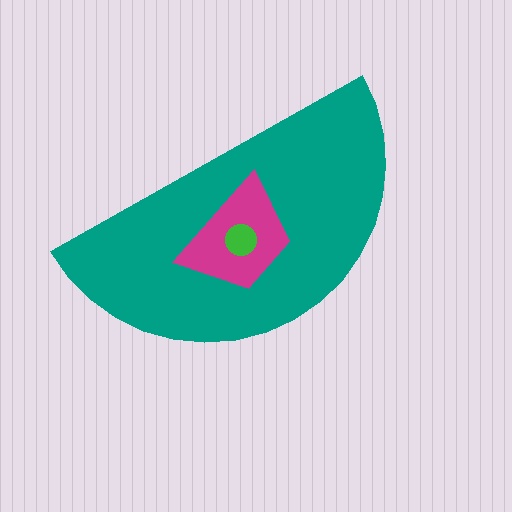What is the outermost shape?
The teal semicircle.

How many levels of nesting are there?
3.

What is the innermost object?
The green circle.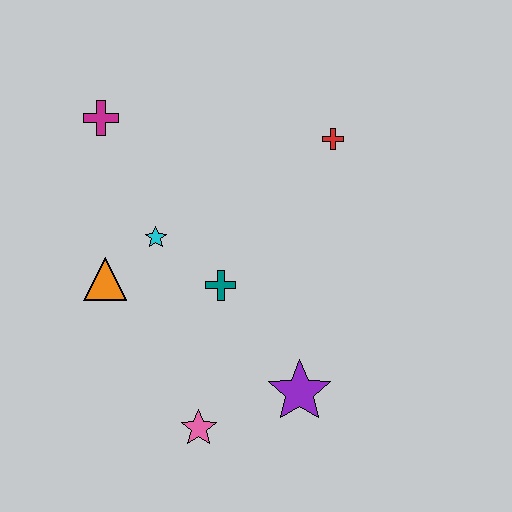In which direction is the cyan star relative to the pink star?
The cyan star is above the pink star.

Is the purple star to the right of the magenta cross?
Yes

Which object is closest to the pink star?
The purple star is closest to the pink star.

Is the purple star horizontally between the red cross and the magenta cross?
Yes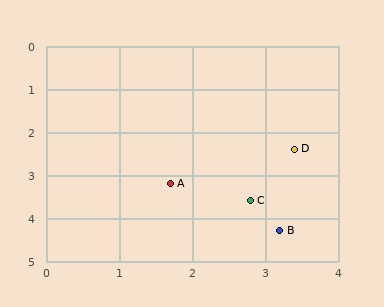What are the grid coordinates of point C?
Point C is at approximately (2.8, 3.6).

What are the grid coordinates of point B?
Point B is at approximately (3.2, 4.3).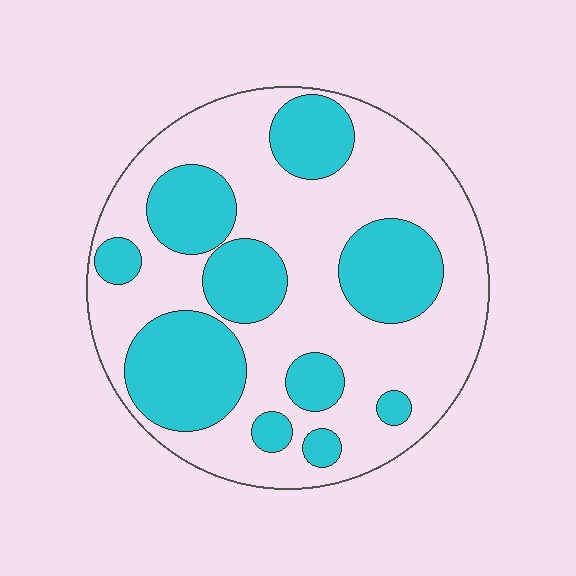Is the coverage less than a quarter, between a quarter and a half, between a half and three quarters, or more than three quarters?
Between a quarter and a half.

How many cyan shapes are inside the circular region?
10.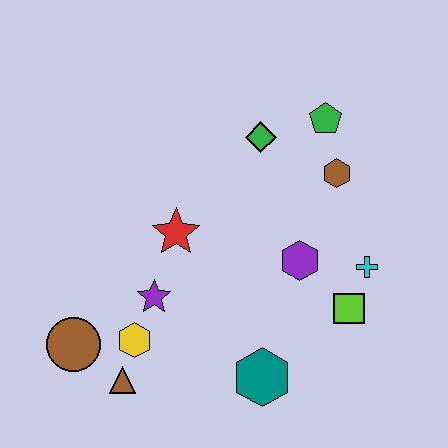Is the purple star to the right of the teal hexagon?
No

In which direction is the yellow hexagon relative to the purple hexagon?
The yellow hexagon is to the left of the purple hexagon.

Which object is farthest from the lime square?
The brown circle is farthest from the lime square.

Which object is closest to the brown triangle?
The yellow hexagon is closest to the brown triangle.